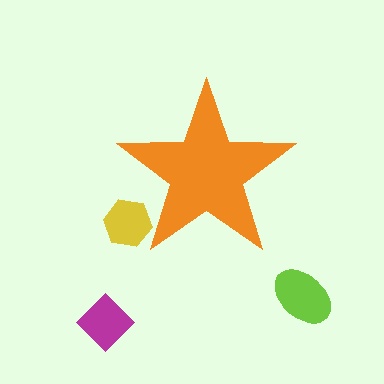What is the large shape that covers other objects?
An orange star.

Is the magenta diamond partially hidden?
No, the magenta diamond is fully visible.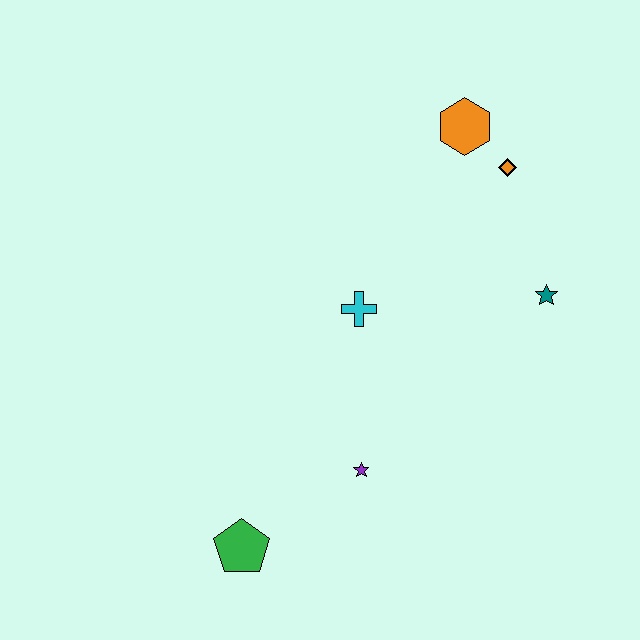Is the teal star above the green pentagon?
Yes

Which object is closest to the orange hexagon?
The orange diamond is closest to the orange hexagon.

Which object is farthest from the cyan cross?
The green pentagon is farthest from the cyan cross.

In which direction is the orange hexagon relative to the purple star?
The orange hexagon is above the purple star.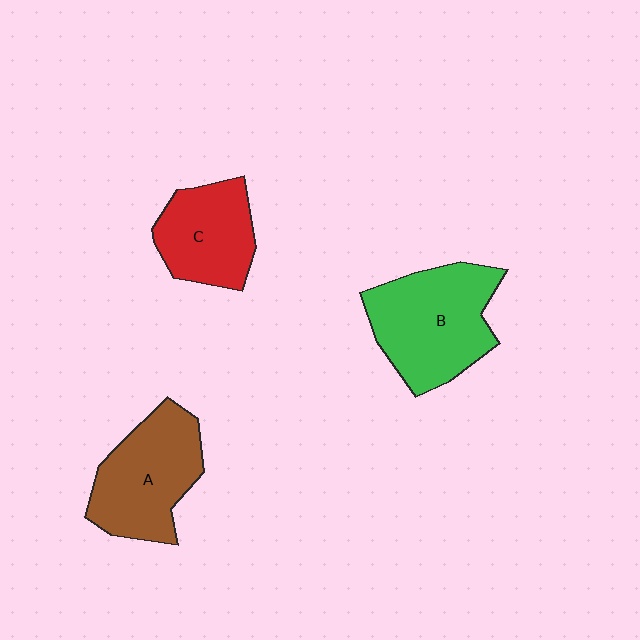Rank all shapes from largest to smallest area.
From largest to smallest: B (green), A (brown), C (red).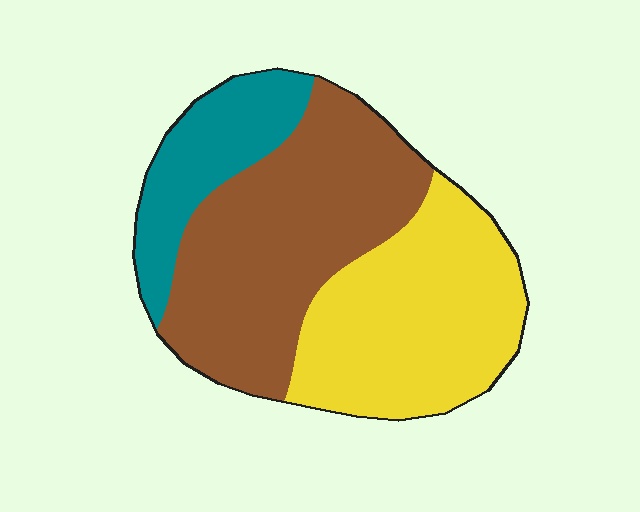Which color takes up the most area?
Brown, at roughly 45%.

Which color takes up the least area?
Teal, at roughly 20%.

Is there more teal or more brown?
Brown.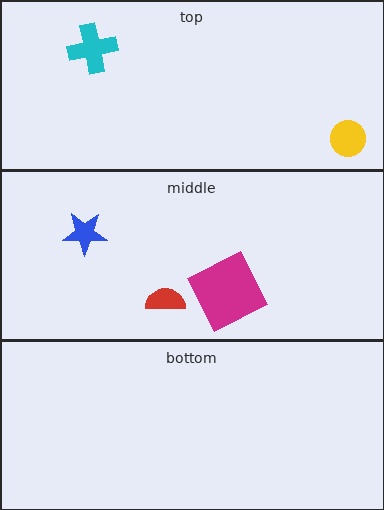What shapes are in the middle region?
The magenta square, the blue star, the red semicircle.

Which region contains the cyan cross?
The top region.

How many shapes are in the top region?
2.